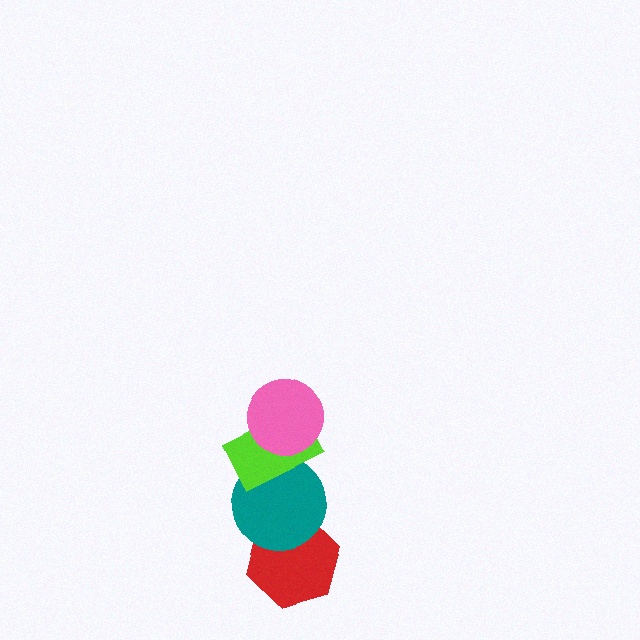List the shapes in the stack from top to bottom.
From top to bottom: the pink circle, the lime rectangle, the teal circle, the red hexagon.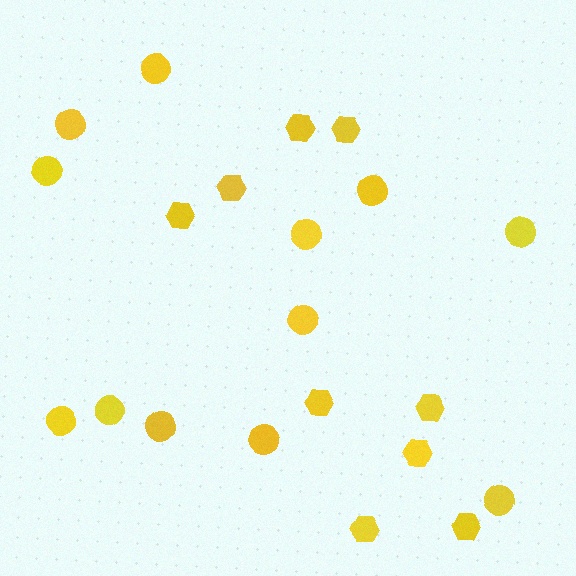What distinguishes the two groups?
There are 2 groups: one group of hexagons (9) and one group of circles (12).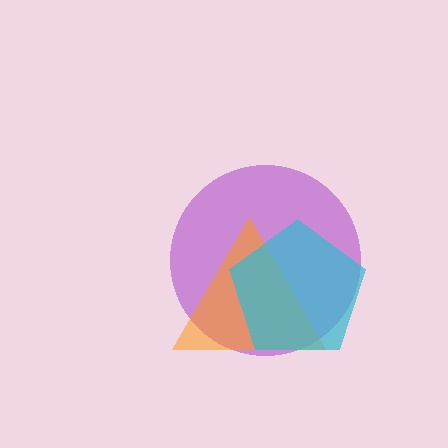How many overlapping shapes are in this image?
There are 3 overlapping shapes in the image.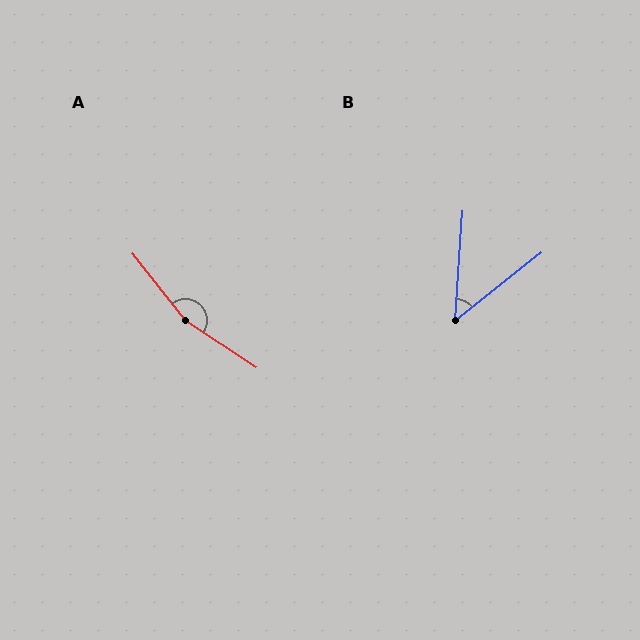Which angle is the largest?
A, at approximately 161 degrees.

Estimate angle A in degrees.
Approximately 161 degrees.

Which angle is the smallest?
B, at approximately 47 degrees.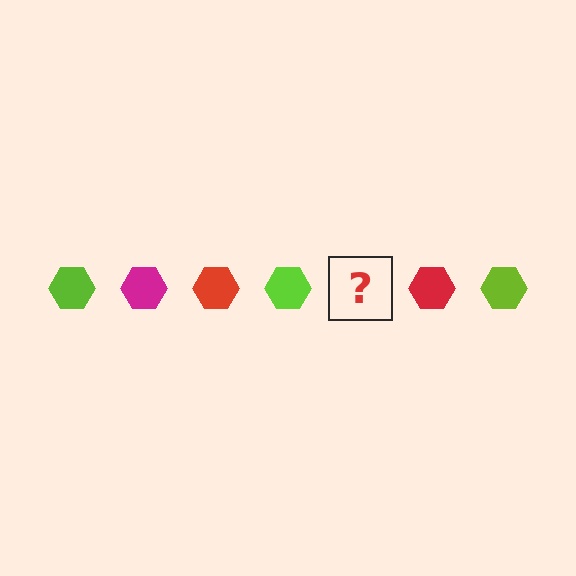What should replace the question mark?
The question mark should be replaced with a magenta hexagon.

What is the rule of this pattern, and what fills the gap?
The rule is that the pattern cycles through lime, magenta, red hexagons. The gap should be filled with a magenta hexagon.